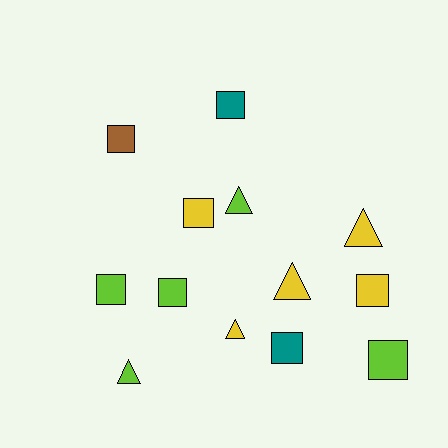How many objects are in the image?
There are 13 objects.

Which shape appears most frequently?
Square, with 8 objects.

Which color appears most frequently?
Yellow, with 5 objects.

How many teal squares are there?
There are 2 teal squares.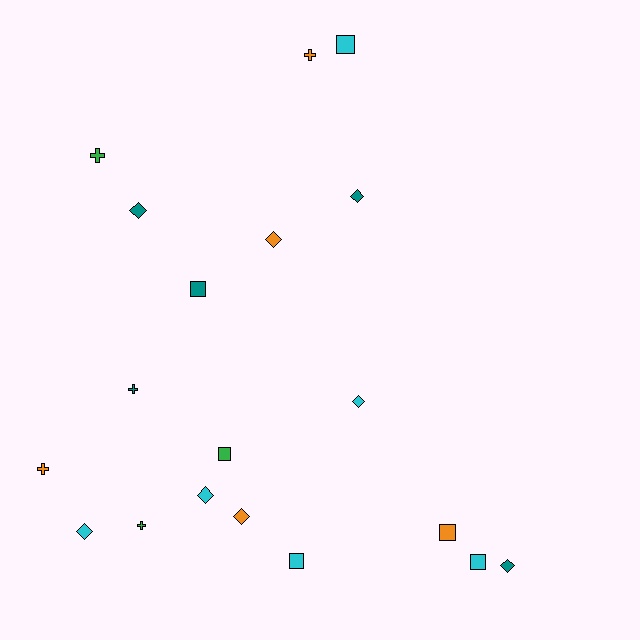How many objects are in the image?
There are 19 objects.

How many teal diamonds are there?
There are 3 teal diamonds.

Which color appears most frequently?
Cyan, with 6 objects.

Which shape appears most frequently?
Diamond, with 8 objects.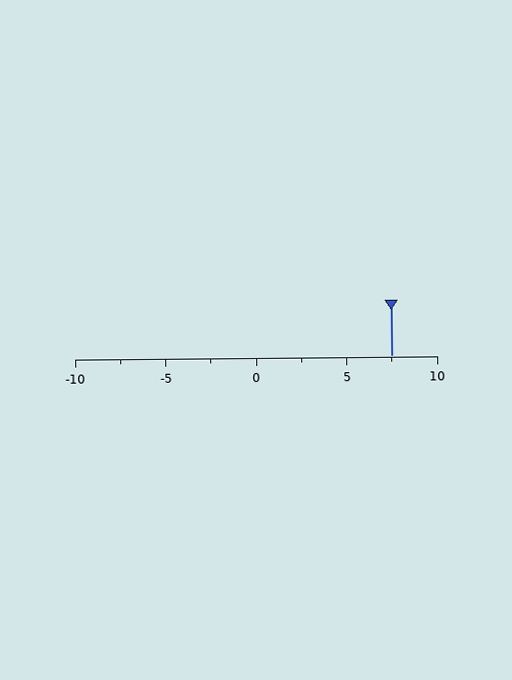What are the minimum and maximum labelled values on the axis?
The axis runs from -10 to 10.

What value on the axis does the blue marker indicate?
The marker indicates approximately 7.5.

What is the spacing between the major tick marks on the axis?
The major ticks are spaced 5 apart.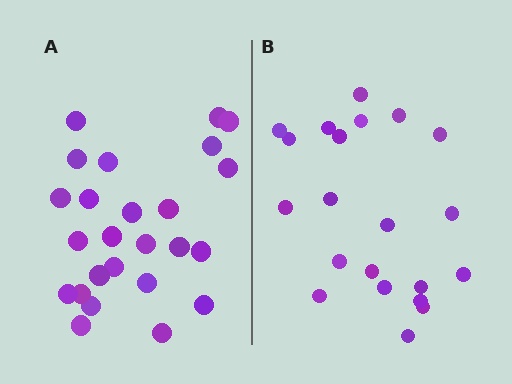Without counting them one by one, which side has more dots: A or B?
Region A (the left region) has more dots.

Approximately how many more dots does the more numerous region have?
Region A has about 4 more dots than region B.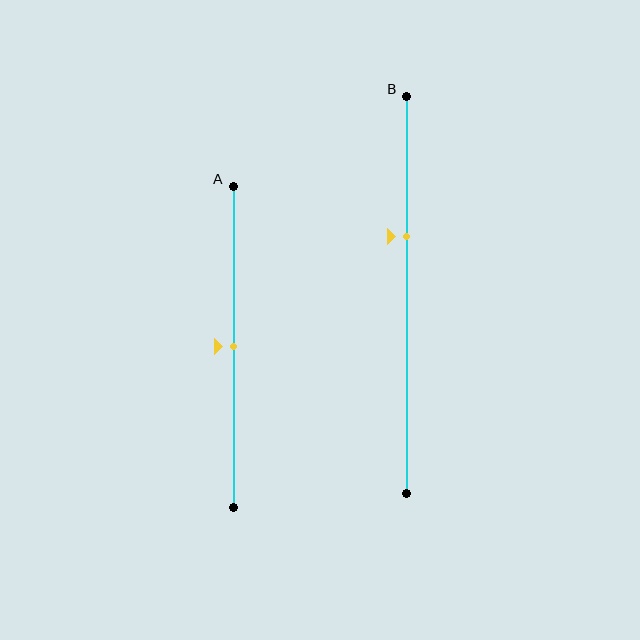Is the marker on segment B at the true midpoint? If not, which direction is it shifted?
No, the marker on segment B is shifted upward by about 15% of the segment length.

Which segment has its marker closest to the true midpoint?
Segment A has its marker closest to the true midpoint.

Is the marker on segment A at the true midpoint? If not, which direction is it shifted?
Yes, the marker on segment A is at the true midpoint.